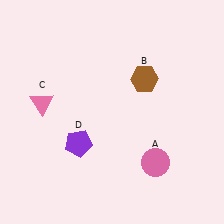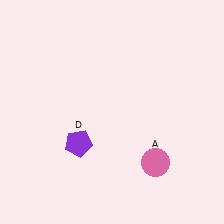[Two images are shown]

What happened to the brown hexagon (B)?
The brown hexagon (B) was removed in Image 2. It was in the top-right area of Image 1.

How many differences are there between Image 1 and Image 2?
There are 2 differences between the two images.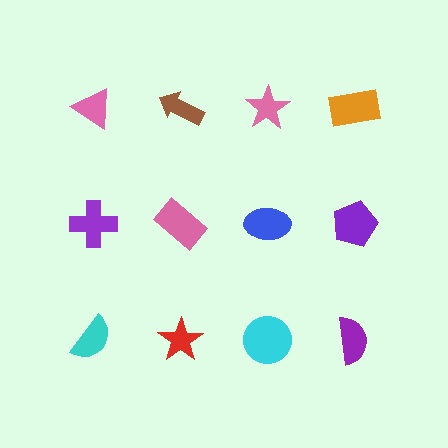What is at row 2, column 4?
A purple pentagon.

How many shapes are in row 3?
4 shapes.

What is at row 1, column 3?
A pink star.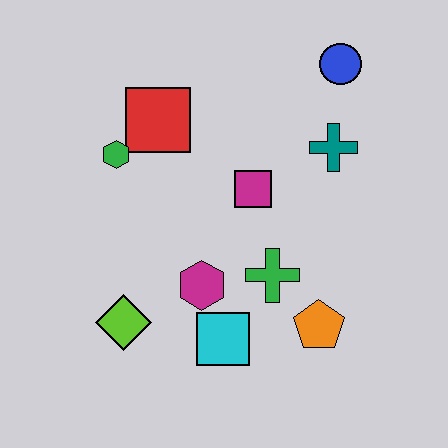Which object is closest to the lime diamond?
The magenta hexagon is closest to the lime diamond.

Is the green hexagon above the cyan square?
Yes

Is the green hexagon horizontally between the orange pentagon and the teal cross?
No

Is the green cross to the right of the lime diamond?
Yes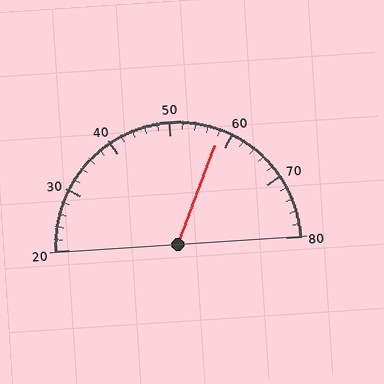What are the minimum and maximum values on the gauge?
The gauge ranges from 20 to 80.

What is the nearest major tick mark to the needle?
The nearest major tick mark is 60.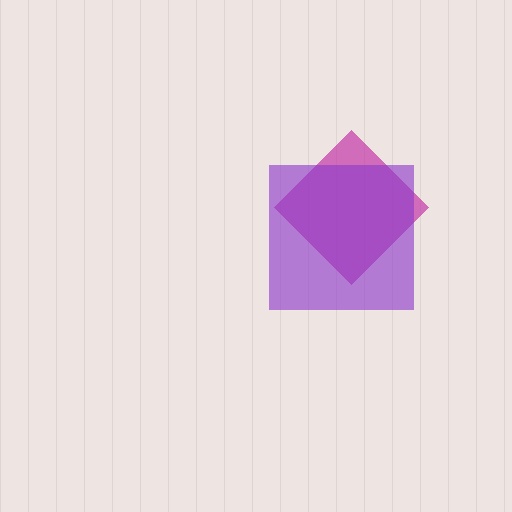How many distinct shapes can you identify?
There are 2 distinct shapes: a magenta diamond, a purple square.